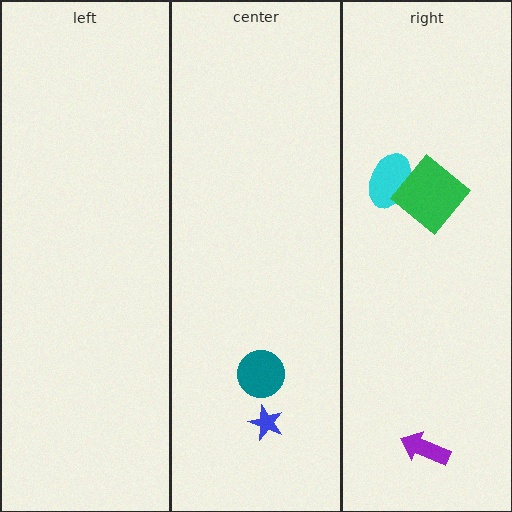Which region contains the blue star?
The center region.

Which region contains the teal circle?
The center region.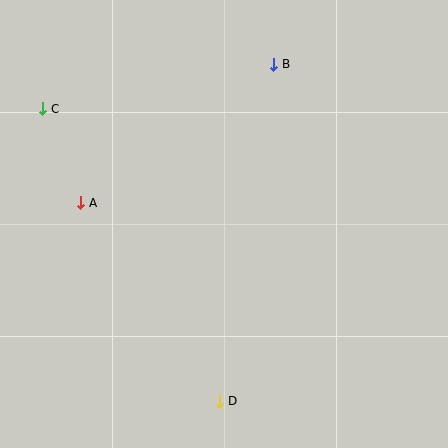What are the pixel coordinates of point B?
Point B is at (274, 64).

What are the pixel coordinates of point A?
Point A is at (81, 203).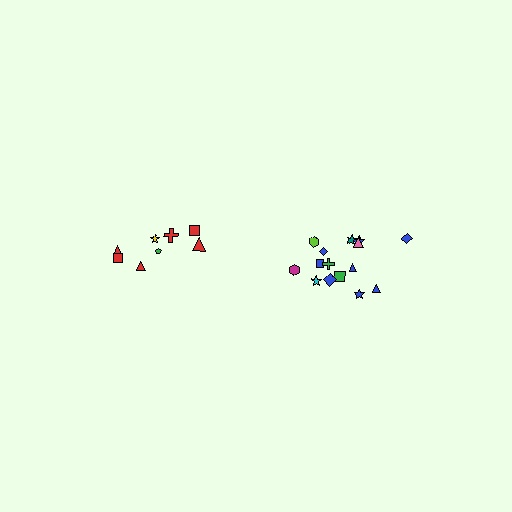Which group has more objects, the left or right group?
The right group.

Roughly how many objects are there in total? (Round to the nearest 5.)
Roughly 25 objects in total.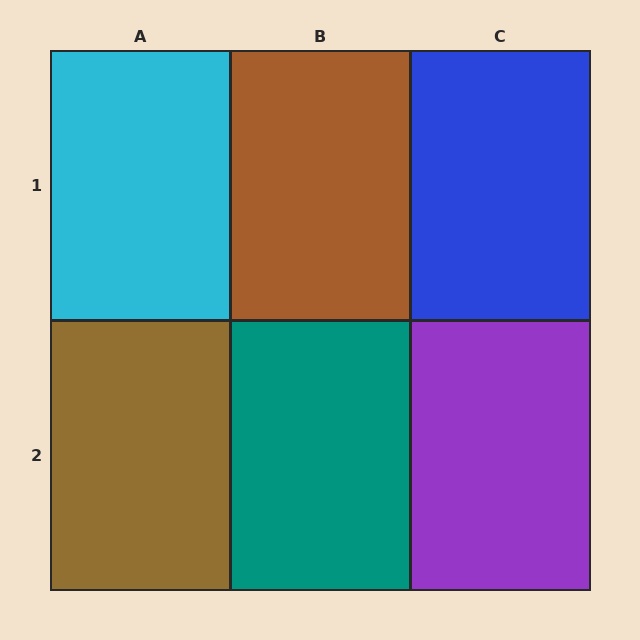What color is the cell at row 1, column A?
Cyan.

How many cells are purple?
1 cell is purple.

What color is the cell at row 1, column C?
Blue.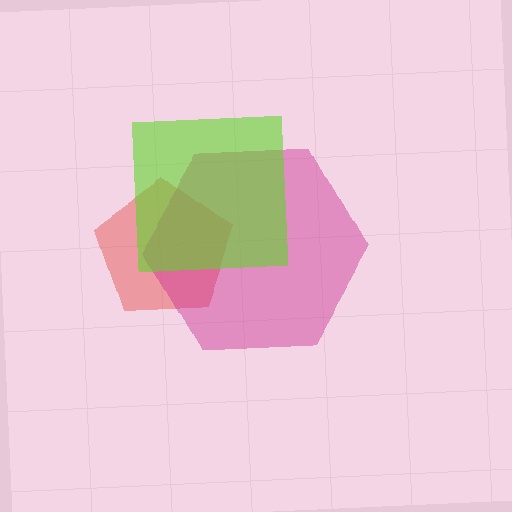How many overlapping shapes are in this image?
There are 3 overlapping shapes in the image.